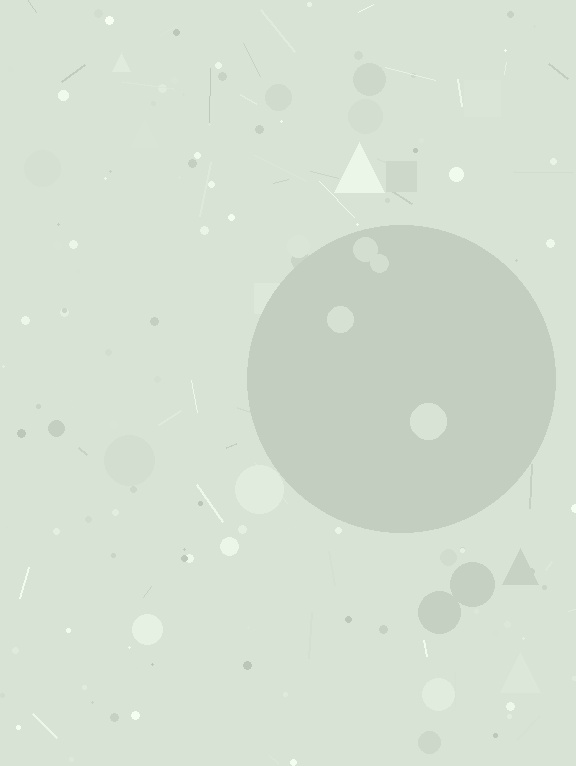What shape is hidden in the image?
A circle is hidden in the image.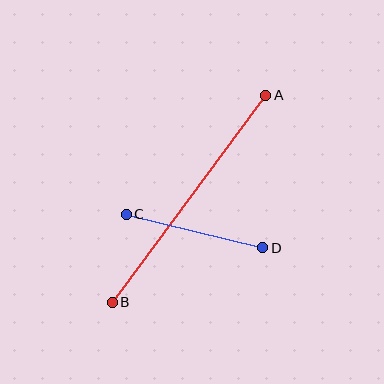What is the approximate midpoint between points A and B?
The midpoint is at approximately (189, 199) pixels.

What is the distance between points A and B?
The distance is approximately 257 pixels.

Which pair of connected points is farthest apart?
Points A and B are farthest apart.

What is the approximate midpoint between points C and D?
The midpoint is at approximately (195, 231) pixels.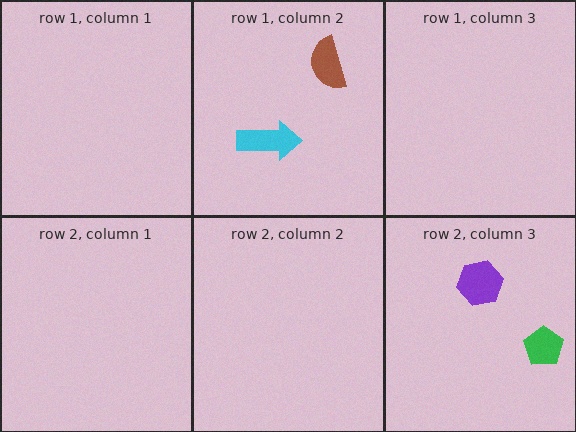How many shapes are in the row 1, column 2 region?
2.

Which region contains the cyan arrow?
The row 1, column 2 region.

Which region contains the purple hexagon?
The row 2, column 3 region.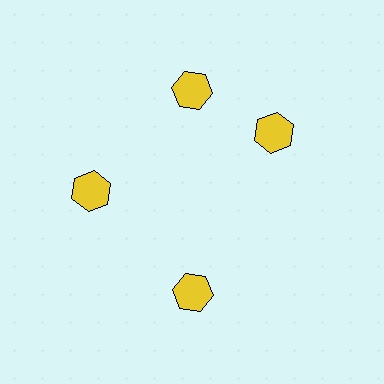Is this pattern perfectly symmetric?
No. The 4 yellow hexagons are arranged in a ring, but one element near the 3 o'clock position is rotated out of alignment along the ring, breaking the 4-fold rotational symmetry.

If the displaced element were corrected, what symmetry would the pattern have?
It would have 4-fold rotational symmetry — the pattern would map onto itself every 90 degrees.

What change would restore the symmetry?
The symmetry would be restored by rotating it back into even spacing with its neighbors so that all 4 hexagons sit at equal angles and equal distance from the center.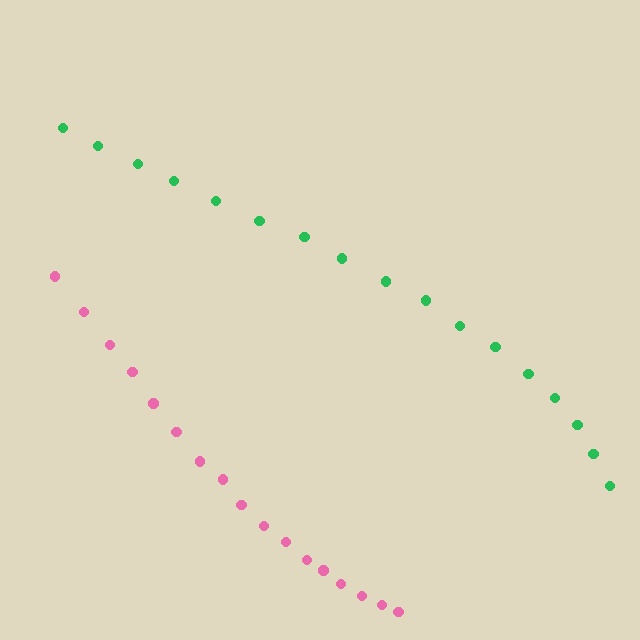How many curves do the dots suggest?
There are 2 distinct paths.